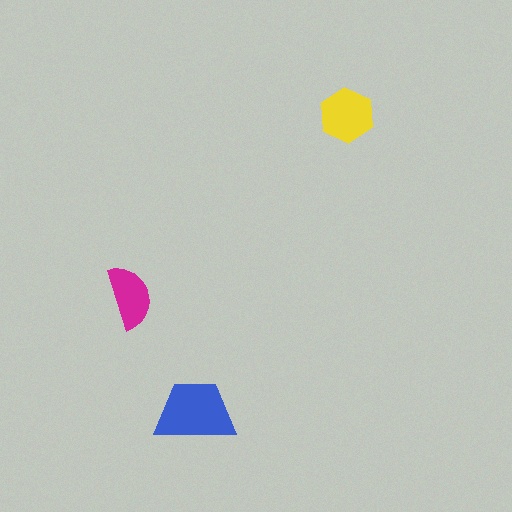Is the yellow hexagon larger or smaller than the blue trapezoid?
Smaller.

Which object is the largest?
The blue trapezoid.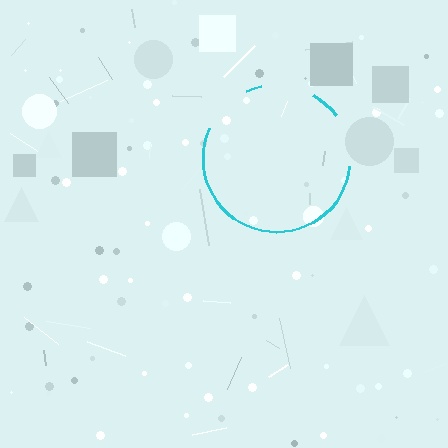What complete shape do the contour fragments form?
The contour fragments form a circle.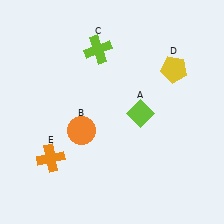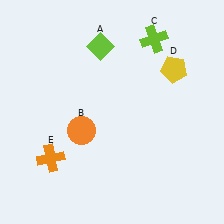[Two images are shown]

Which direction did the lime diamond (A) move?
The lime diamond (A) moved up.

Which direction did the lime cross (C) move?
The lime cross (C) moved right.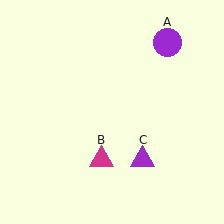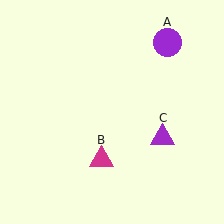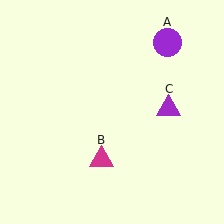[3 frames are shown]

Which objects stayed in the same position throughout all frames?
Purple circle (object A) and magenta triangle (object B) remained stationary.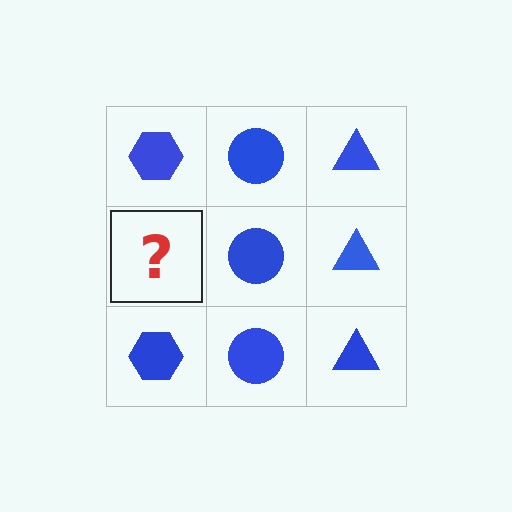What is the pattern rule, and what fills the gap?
The rule is that each column has a consistent shape. The gap should be filled with a blue hexagon.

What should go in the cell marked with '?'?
The missing cell should contain a blue hexagon.